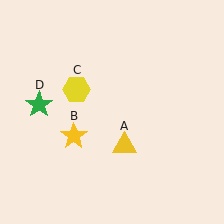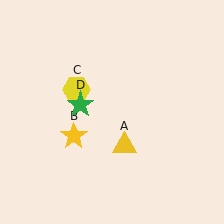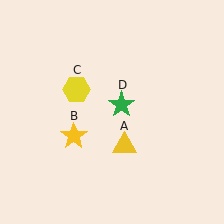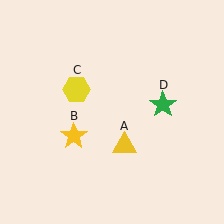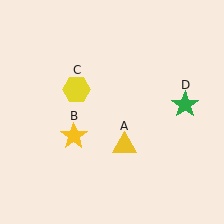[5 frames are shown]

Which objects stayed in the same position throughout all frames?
Yellow triangle (object A) and yellow star (object B) and yellow hexagon (object C) remained stationary.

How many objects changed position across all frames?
1 object changed position: green star (object D).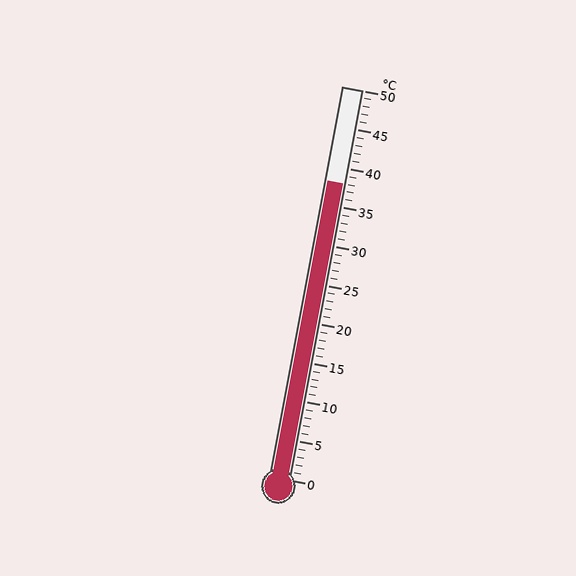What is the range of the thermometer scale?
The thermometer scale ranges from 0°C to 50°C.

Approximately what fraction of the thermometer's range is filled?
The thermometer is filled to approximately 75% of its range.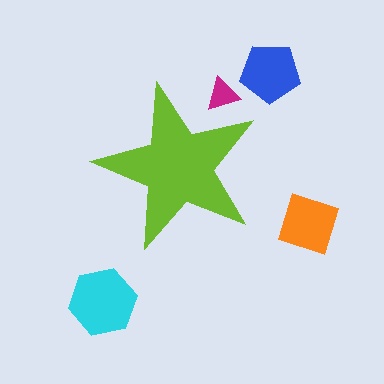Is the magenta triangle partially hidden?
Yes, the magenta triangle is partially hidden behind the lime star.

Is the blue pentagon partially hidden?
No, the blue pentagon is fully visible.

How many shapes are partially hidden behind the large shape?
1 shape is partially hidden.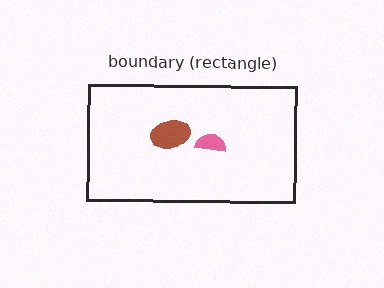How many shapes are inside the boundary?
2 inside, 0 outside.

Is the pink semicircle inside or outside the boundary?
Inside.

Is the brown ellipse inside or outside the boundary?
Inside.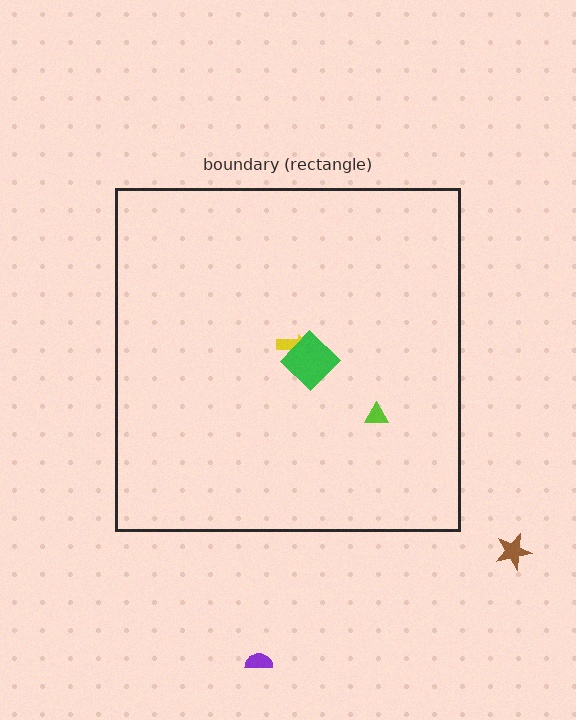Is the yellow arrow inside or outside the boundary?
Inside.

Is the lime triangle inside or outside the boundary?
Inside.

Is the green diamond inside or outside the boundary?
Inside.